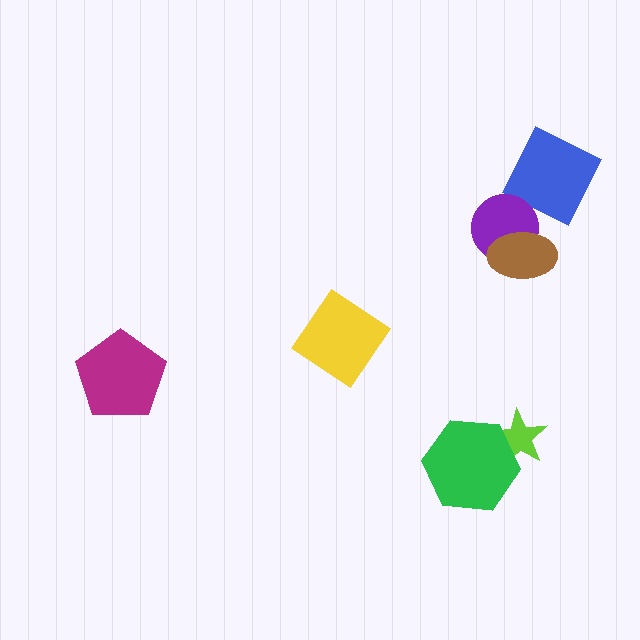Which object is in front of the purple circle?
The brown ellipse is in front of the purple circle.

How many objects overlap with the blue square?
0 objects overlap with the blue square.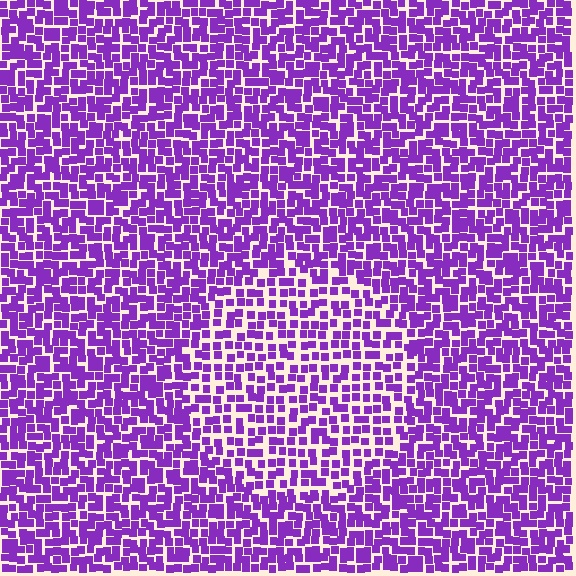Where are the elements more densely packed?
The elements are more densely packed outside the circle boundary.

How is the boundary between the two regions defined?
The boundary is defined by a change in element density (approximately 1.5x ratio). All elements are the same color, size, and shape.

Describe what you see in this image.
The image contains small purple elements arranged at two different densities. A circle-shaped region is visible where the elements are less densely packed than the surrounding area.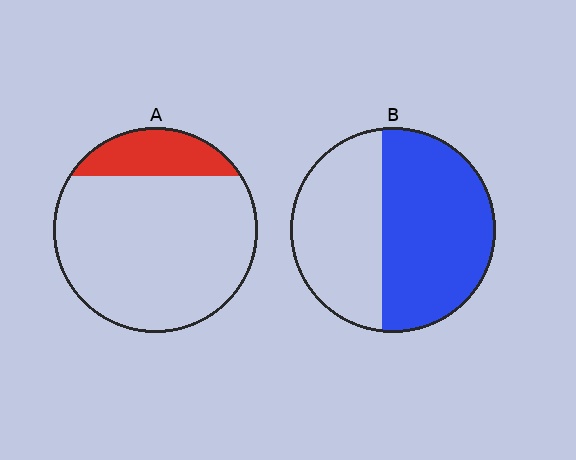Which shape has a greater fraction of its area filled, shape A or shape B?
Shape B.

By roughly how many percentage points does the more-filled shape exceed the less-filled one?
By roughly 40 percentage points (B over A).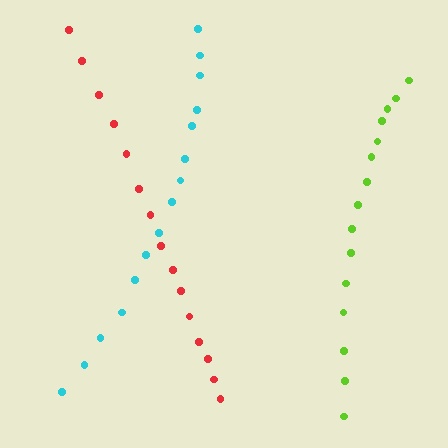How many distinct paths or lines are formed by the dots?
There are 3 distinct paths.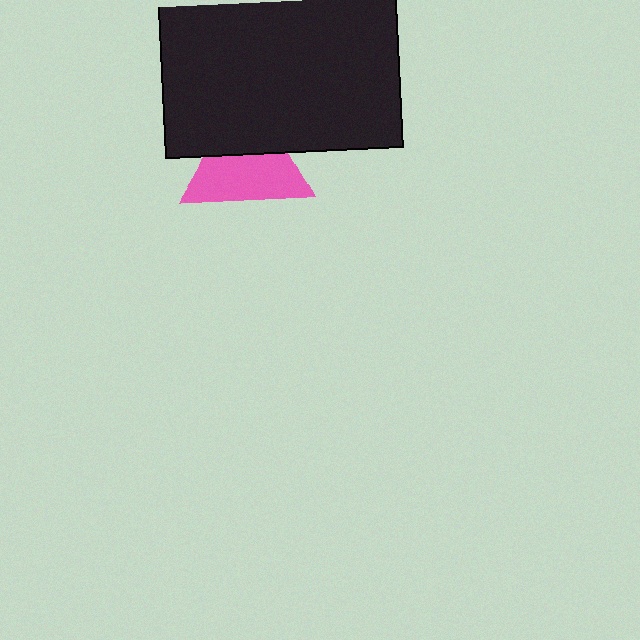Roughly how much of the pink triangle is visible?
About half of it is visible (roughly 62%).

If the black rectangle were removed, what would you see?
You would see the complete pink triangle.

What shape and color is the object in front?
The object in front is a black rectangle.